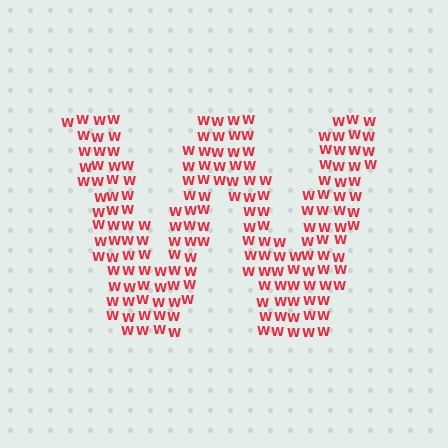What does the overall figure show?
The overall figure shows the letter W.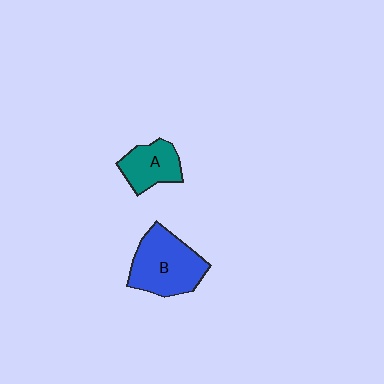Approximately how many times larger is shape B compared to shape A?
Approximately 1.6 times.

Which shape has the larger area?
Shape B (blue).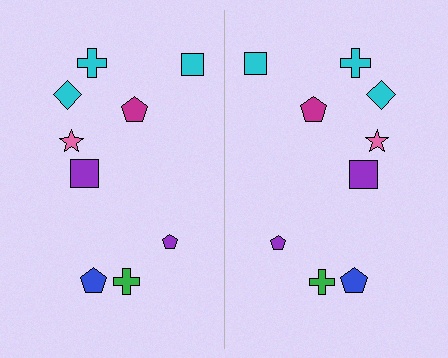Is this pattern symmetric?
Yes, this pattern has bilateral (reflection) symmetry.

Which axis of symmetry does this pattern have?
The pattern has a vertical axis of symmetry running through the center of the image.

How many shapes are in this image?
There are 18 shapes in this image.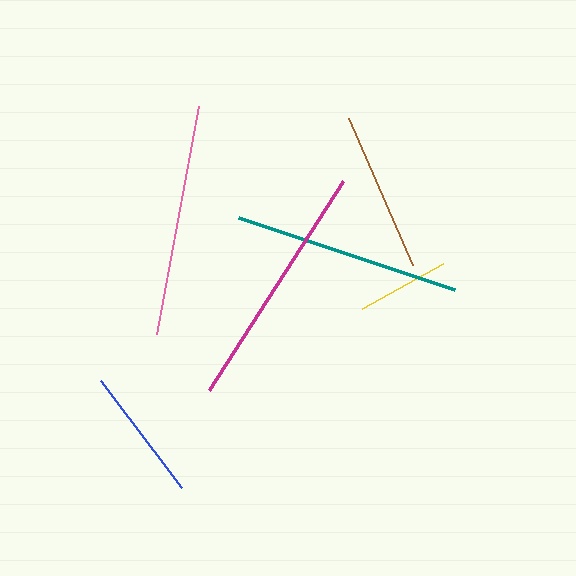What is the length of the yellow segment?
The yellow segment is approximately 93 pixels long.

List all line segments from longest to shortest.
From longest to shortest: magenta, pink, teal, brown, blue, yellow.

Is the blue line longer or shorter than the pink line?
The pink line is longer than the blue line.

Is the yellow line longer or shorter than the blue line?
The blue line is longer than the yellow line.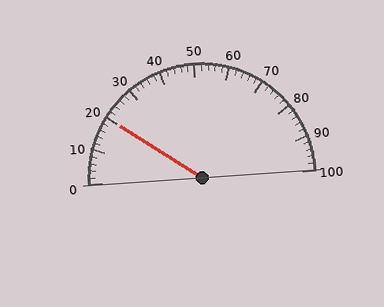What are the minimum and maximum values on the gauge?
The gauge ranges from 0 to 100.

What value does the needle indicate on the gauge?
The needle indicates approximately 20.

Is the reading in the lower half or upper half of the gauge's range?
The reading is in the lower half of the range (0 to 100).